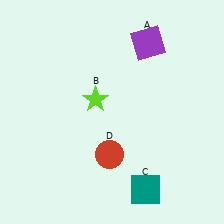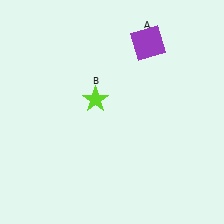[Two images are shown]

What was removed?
The red circle (D), the teal square (C) were removed in Image 2.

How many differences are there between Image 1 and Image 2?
There are 2 differences between the two images.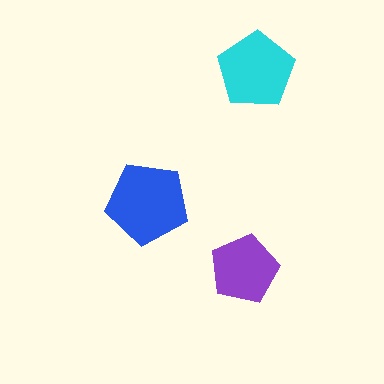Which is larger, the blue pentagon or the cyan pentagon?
The blue one.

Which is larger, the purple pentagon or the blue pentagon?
The blue one.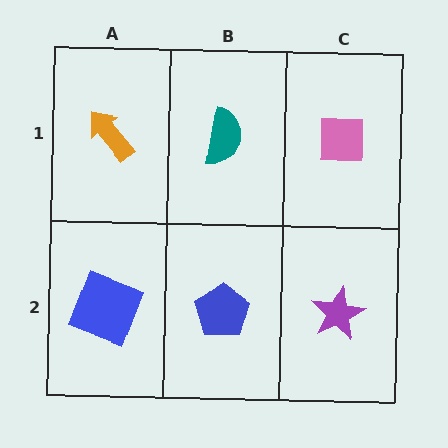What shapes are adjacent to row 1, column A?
A blue square (row 2, column A), a teal semicircle (row 1, column B).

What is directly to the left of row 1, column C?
A teal semicircle.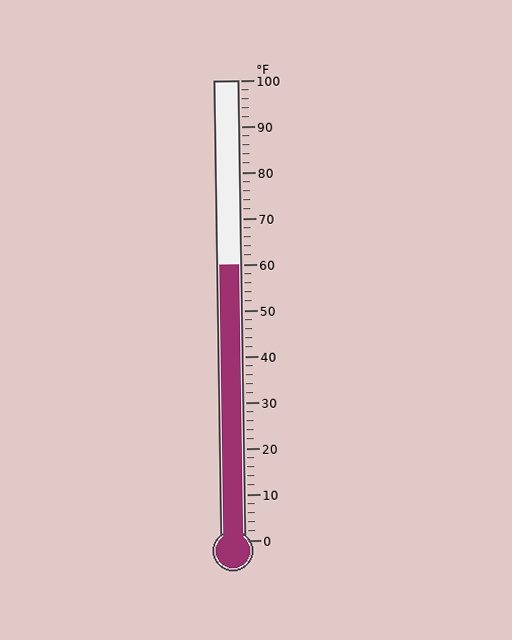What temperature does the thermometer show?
The thermometer shows approximately 60°F.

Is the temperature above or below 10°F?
The temperature is above 10°F.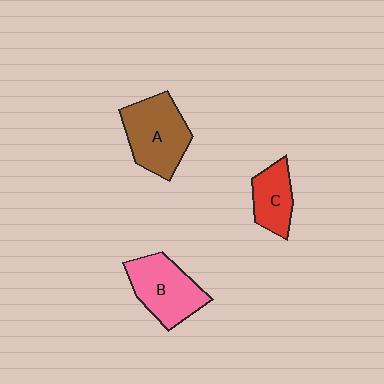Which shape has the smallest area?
Shape C (red).